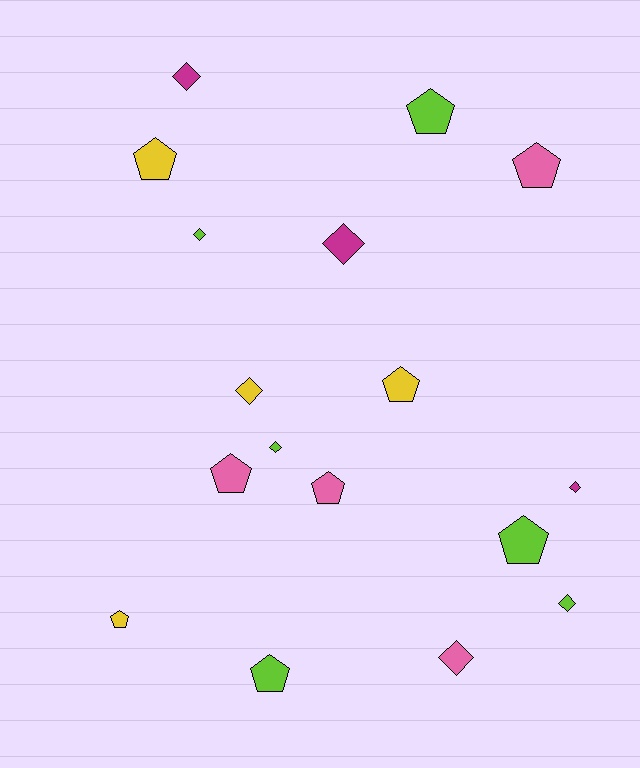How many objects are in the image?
There are 17 objects.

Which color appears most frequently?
Lime, with 6 objects.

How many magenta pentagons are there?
There are no magenta pentagons.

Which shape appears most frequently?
Pentagon, with 9 objects.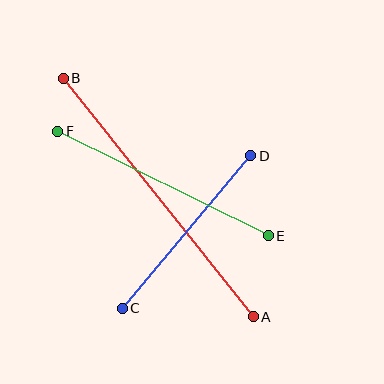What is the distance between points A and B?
The distance is approximately 305 pixels.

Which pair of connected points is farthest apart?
Points A and B are farthest apart.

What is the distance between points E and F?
The distance is approximately 235 pixels.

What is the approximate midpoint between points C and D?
The midpoint is at approximately (186, 232) pixels.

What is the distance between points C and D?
The distance is approximately 200 pixels.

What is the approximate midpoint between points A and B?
The midpoint is at approximately (158, 198) pixels.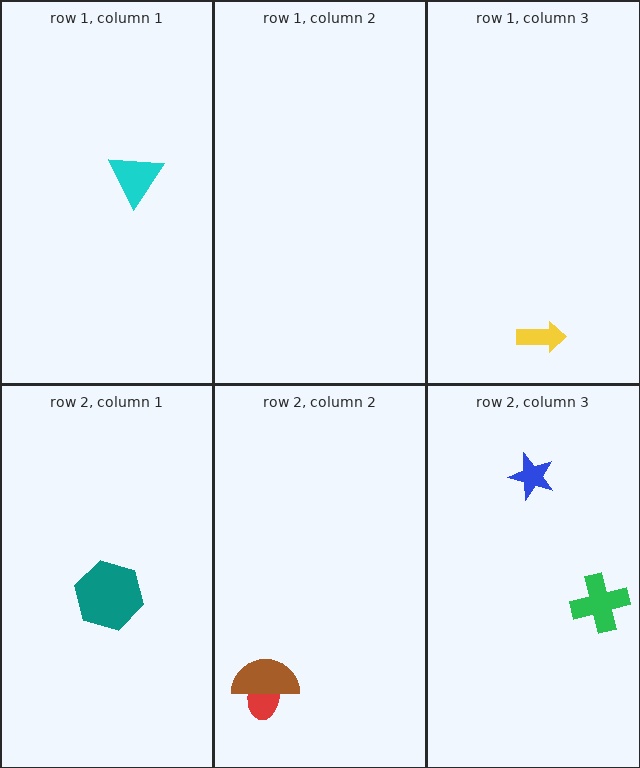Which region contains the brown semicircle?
The row 2, column 2 region.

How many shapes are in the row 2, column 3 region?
2.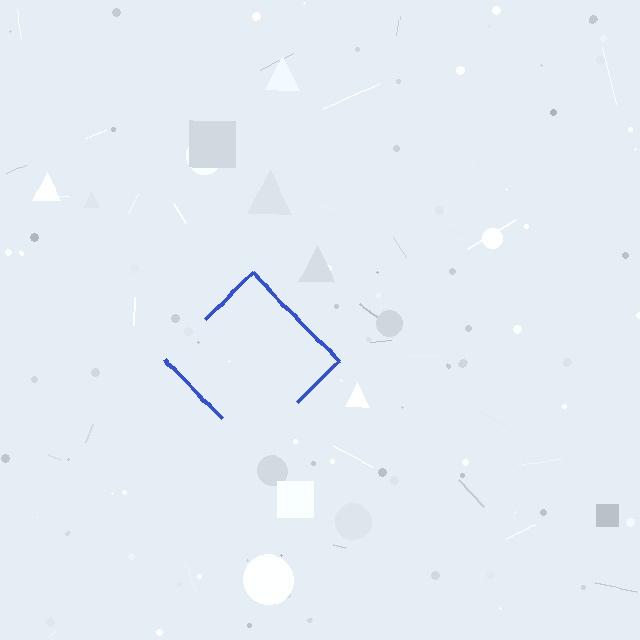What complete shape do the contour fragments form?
The contour fragments form a diamond.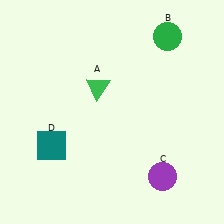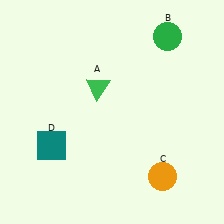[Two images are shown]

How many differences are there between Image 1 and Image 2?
There is 1 difference between the two images.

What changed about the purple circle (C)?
In Image 1, C is purple. In Image 2, it changed to orange.